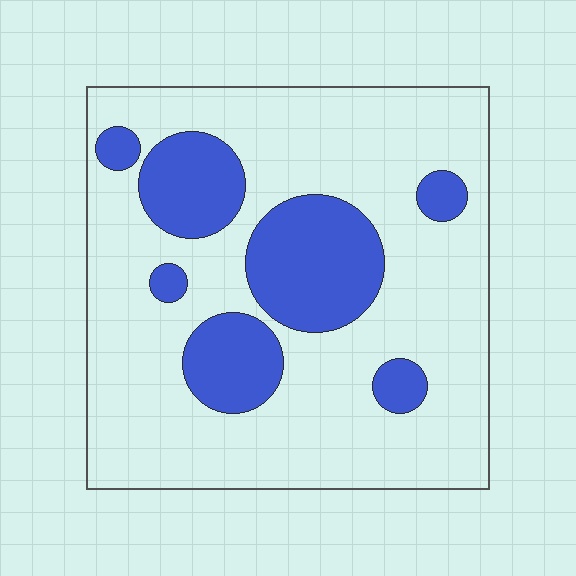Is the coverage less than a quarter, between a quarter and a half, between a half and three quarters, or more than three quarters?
Less than a quarter.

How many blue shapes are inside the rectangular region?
7.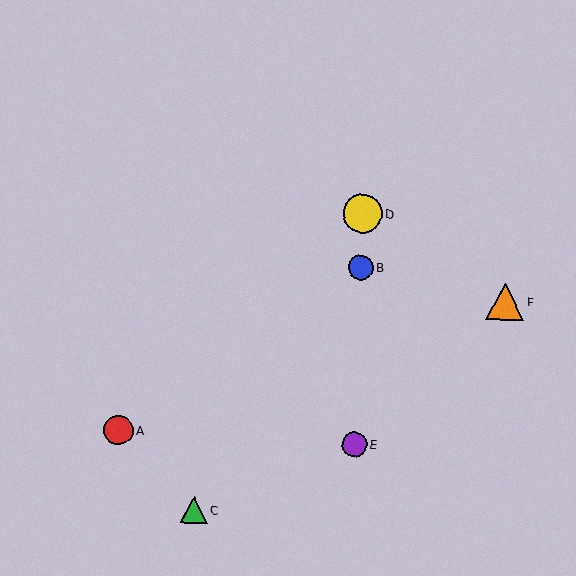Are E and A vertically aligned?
No, E is at x≈354 and A is at x≈119.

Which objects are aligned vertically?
Objects B, D, E are aligned vertically.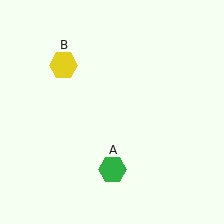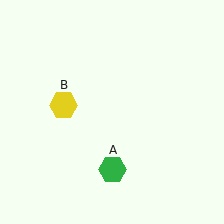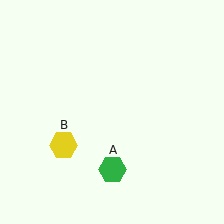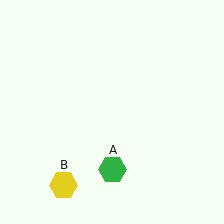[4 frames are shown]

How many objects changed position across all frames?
1 object changed position: yellow hexagon (object B).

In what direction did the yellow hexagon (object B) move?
The yellow hexagon (object B) moved down.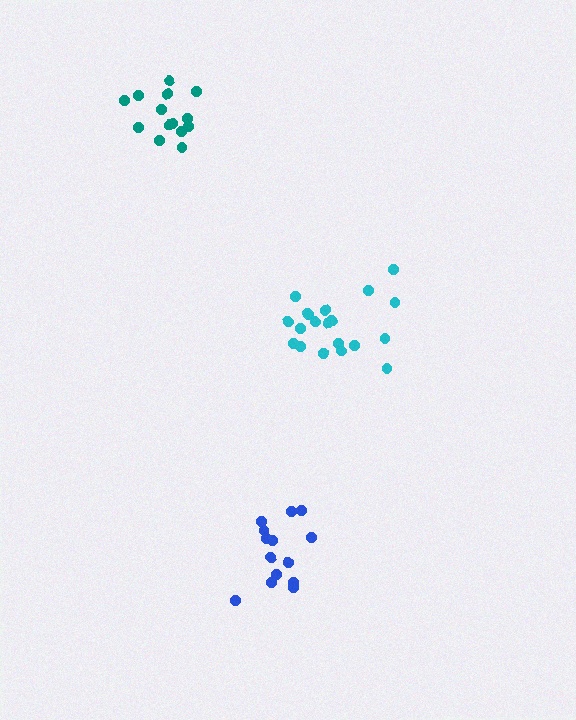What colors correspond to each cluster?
The clusters are colored: blue, cyan, teal.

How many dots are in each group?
Group 1: 14 dots, Group 2: 20 dots, Group 3: 14 dots (48 total).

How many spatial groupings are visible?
There are 3 spatial groupings.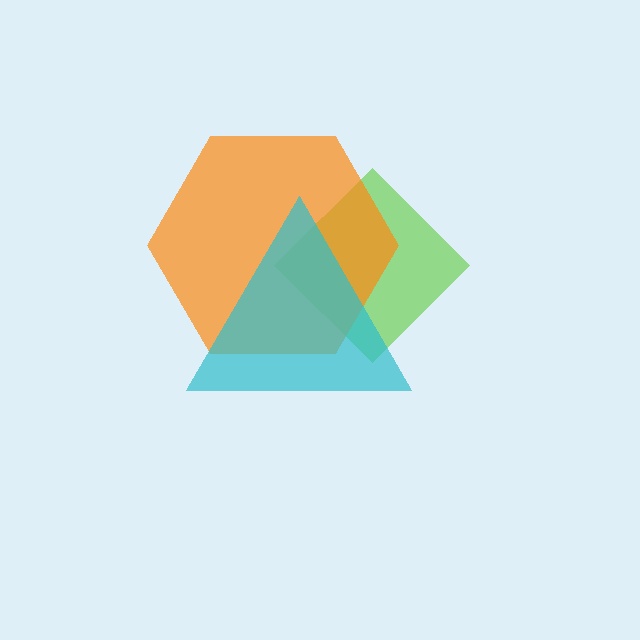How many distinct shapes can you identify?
There are 3 distinct shapes: a lime diamond, an orange hexagon, a cyan triangle.